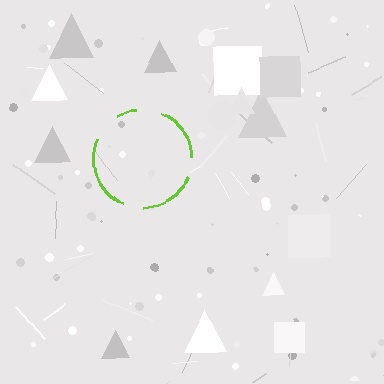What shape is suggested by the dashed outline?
The dashed outline suggests a circle.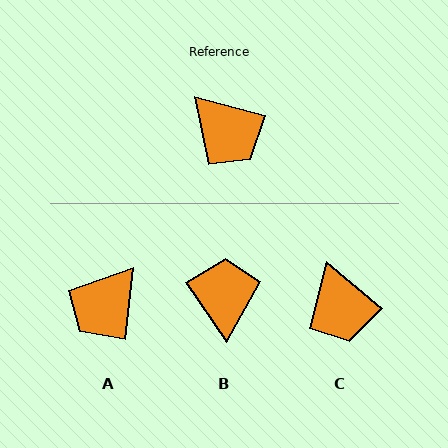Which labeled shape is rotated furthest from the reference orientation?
B, about 140 degrees away.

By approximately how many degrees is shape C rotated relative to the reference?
Approximately 25 degrees clockwise.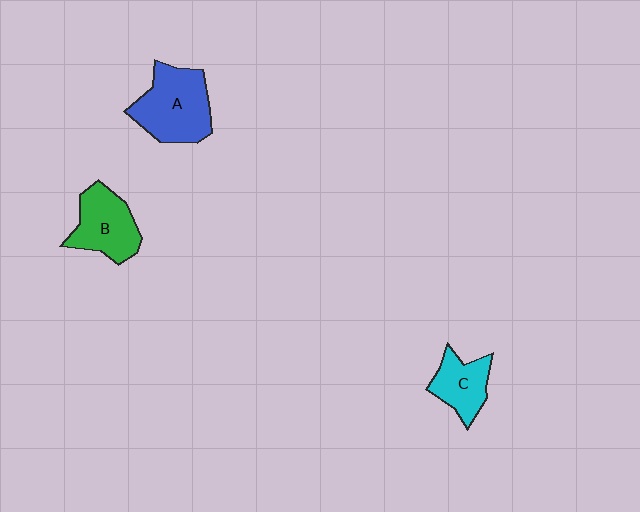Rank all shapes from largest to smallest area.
From largest to smallest: A (blue), B (green), C (cyan).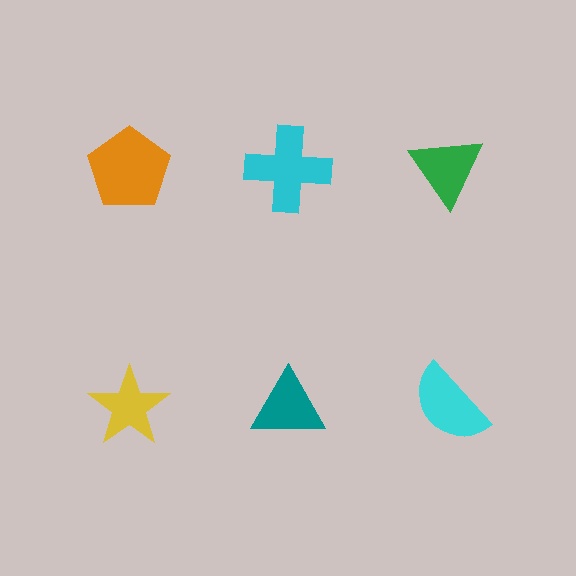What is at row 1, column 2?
A cyan cross.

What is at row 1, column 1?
An orange pentagon.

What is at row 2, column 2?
A teal triangle.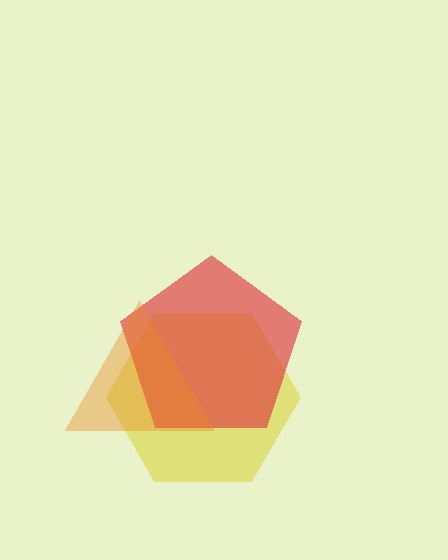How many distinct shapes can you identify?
There are 3 distinct shapes: a yellow hexagon, a red pentagon, an orange triangle.